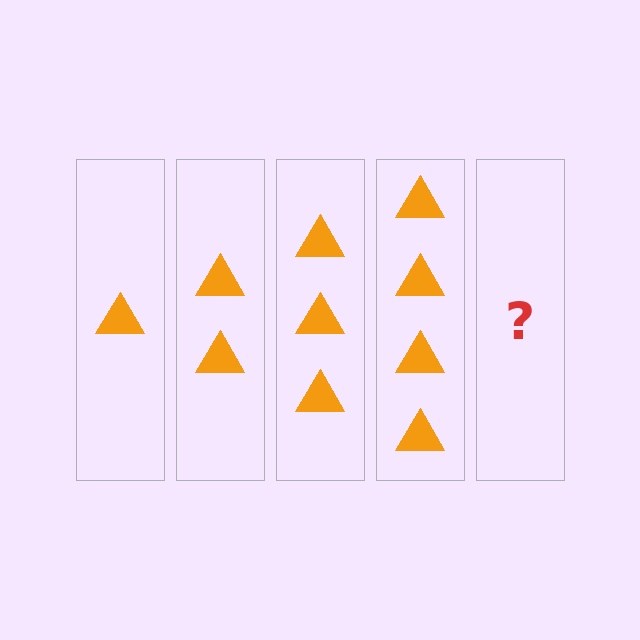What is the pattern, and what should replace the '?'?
The pattern is that each step adds one more triangle. The '?' should be 5 triangles.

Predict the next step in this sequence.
The next step is 5 triangles.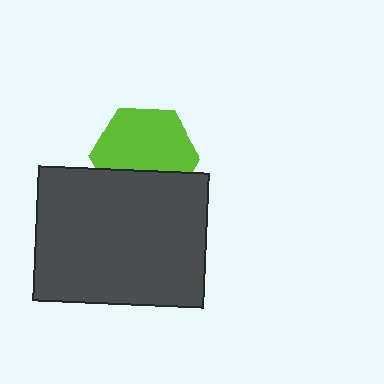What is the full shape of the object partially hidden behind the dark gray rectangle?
The partially hidden object is a lime hexagon.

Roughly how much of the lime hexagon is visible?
Most of it is visible (roughly 66%).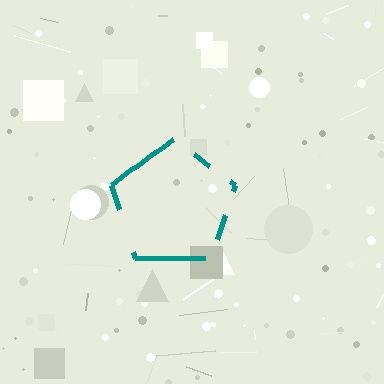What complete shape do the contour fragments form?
The contour fragments form a pentagon.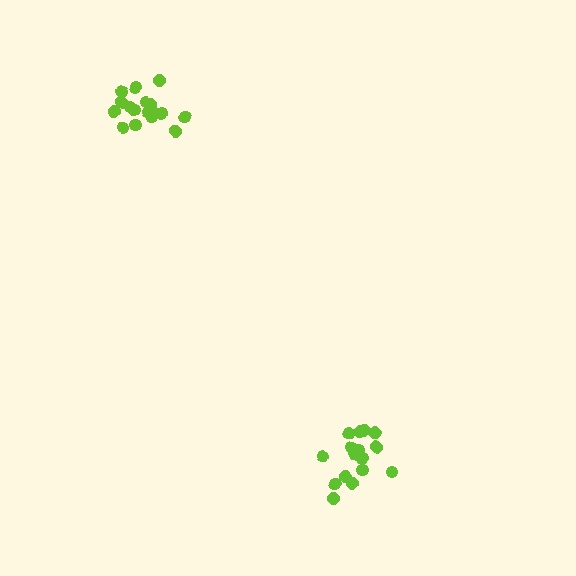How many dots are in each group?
Group 1: 17 dots, Group 2: 17 dots (34 total).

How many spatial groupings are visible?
There are 2 spatial groupings.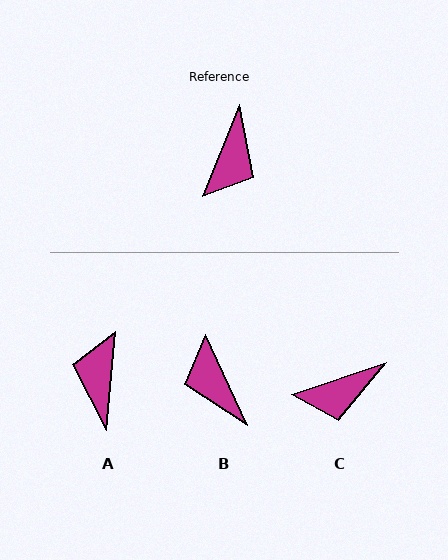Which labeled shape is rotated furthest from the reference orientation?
A, about 163 degrees away.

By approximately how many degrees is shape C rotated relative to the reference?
Approximately 50 degrees clockwise.